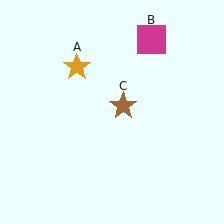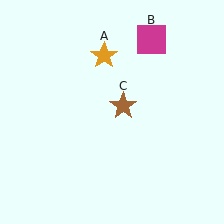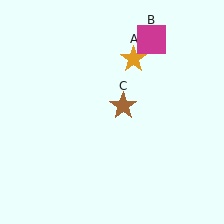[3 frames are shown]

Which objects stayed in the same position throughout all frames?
Magenta square (object B) and brown star (object C) remained stationary.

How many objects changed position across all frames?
1 object changed position: orange star (object A).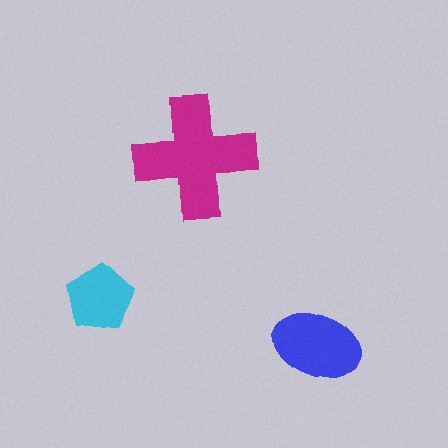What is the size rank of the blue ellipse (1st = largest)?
2nd.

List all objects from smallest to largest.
The cyan pentagon, the blue ellipse, the magenta cross.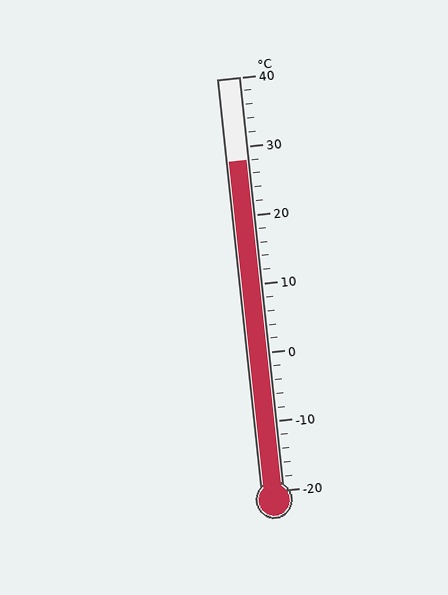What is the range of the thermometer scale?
The thermometer scale ranges from -20°C to 40°C.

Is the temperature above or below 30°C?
The temperature is below 30°C.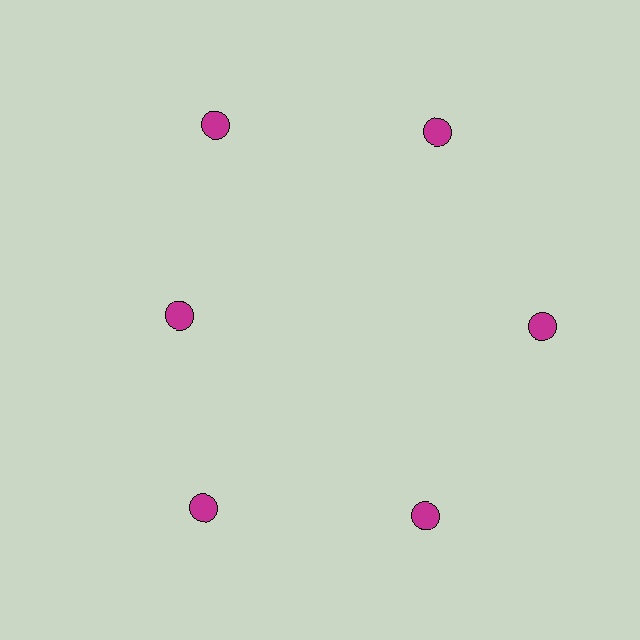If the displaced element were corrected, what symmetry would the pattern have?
It would have 6-fold rotational symmetry — the pattern would map onto itself every 60 degrees.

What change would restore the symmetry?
The symmetry would be restored by moving it outward, back onto the ring so that all 6 circles sit at equal angles and equal distance from the center.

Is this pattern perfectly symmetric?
No. The 6 magenta circles are arranged in a ring, but one element near the 9 o'clock position is pulled inward toward the center, breaking the 6-fold rotational symmetry.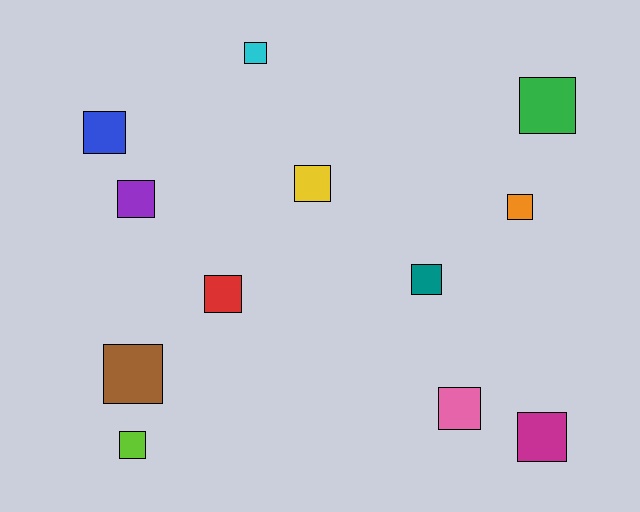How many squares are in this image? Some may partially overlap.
There are 12 squares.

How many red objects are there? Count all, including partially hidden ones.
There is 1 red object.